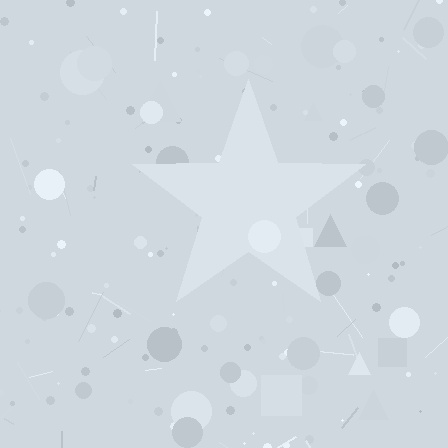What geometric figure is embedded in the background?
A star is embedded in the background.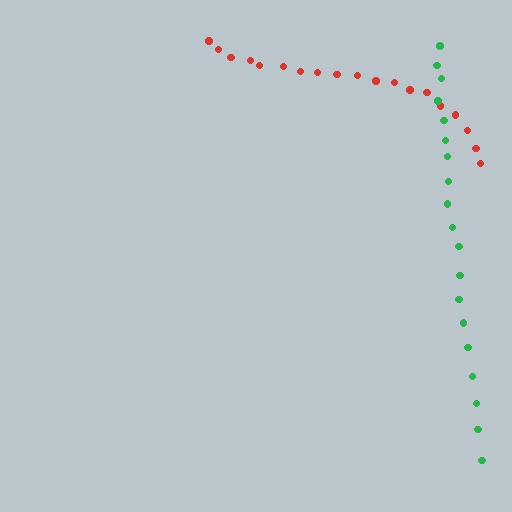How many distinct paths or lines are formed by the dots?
There are 2 distinct paths.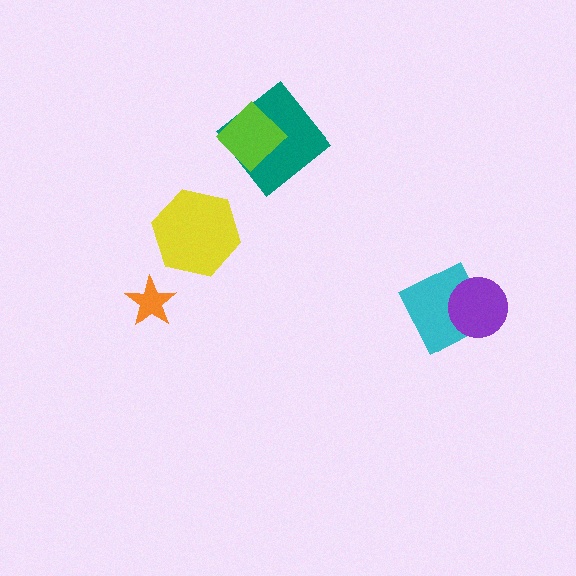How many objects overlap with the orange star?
0 objects overlap with the orange star.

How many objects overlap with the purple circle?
1 object overlaps with the purple circle.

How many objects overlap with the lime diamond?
1 object overlaps with the lime diamond.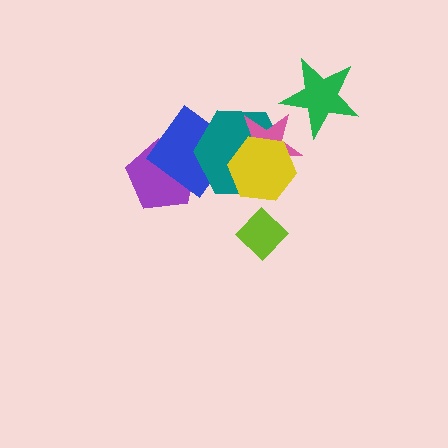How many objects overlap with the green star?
0 objects overlap with the green star.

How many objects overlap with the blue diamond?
2 objects overlap with the blue diamond.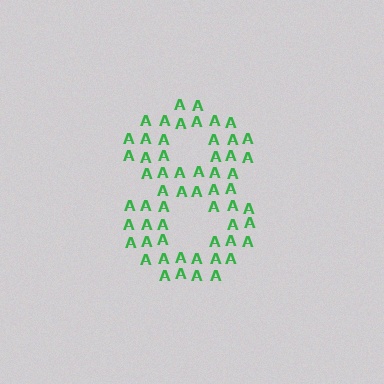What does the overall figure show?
The overall figure shows the digit 8.